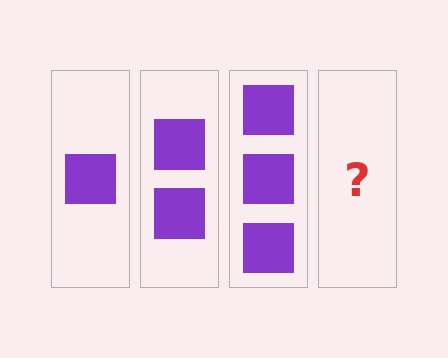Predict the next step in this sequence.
The next step is 4 squares.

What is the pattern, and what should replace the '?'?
The pattern is that each step adds one more square. The '?' should be 4 squares.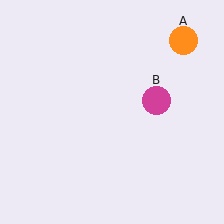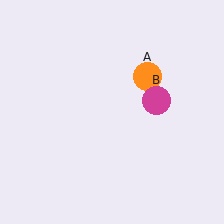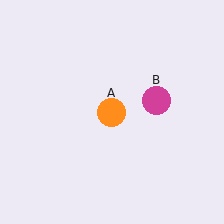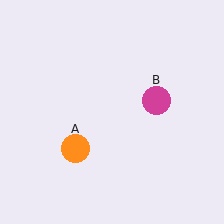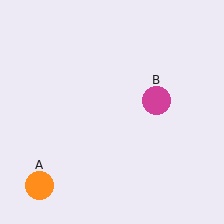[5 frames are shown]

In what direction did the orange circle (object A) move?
The orange circle (object A) moved down and to the left.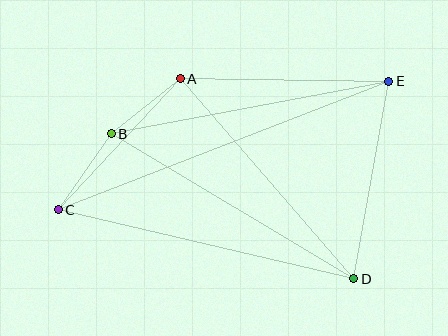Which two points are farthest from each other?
Points C and E are farthest from each other.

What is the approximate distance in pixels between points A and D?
The distance between A and D is approximately 265 pixels.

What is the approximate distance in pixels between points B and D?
The distance between B and D is approximately 283 pixels.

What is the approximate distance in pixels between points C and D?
The distance between C and D is approximately 304 pixels.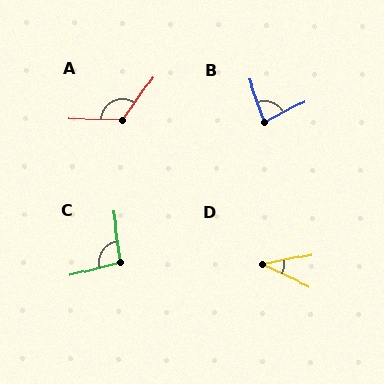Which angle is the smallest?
D, at approximately 37 degrees.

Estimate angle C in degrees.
Approximately 96 degrees.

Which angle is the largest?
A, at approximately 124 degrees.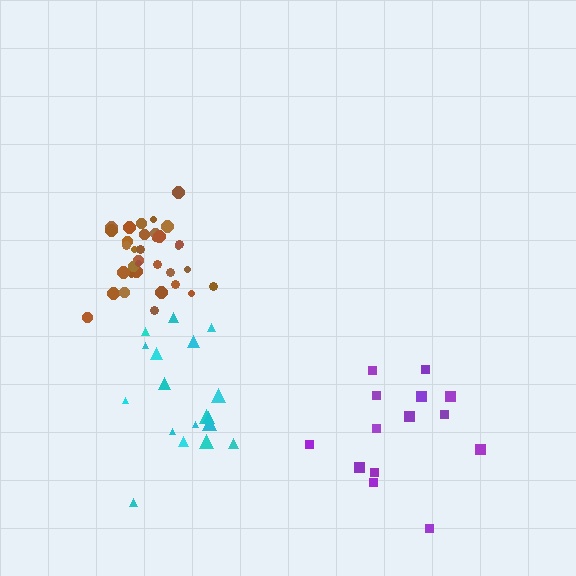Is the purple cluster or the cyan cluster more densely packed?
Purple.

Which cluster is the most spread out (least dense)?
Cyan.